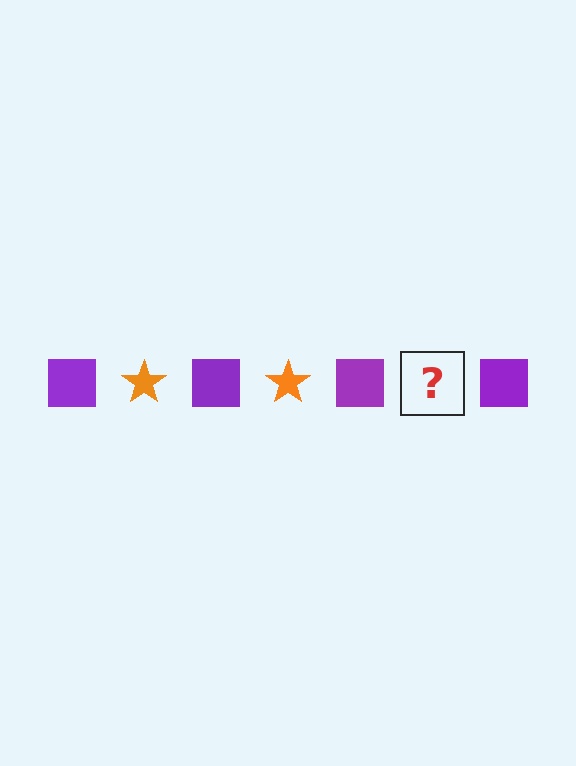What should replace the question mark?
The question mark should be replaced with an orange star.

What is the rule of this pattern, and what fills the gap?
The rule is that the pattern alternates between purple square and orange star. The gap should be filled with an orange star.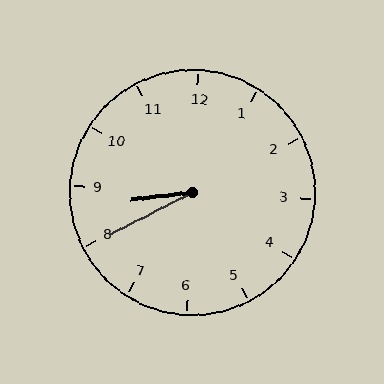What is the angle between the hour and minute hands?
Approximately 20 degrees.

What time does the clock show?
8:40.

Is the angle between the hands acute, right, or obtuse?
It is acute.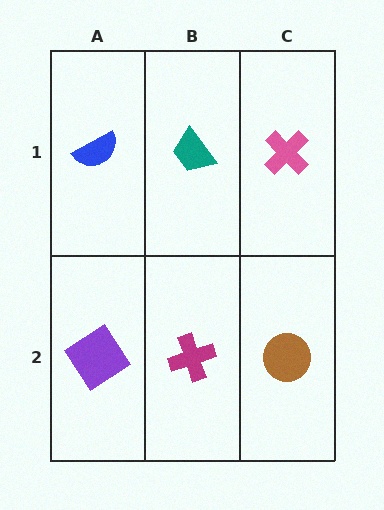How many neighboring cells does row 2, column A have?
2.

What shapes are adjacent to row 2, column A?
A blue semicircle (row 1, column A), a magenta cross (row 2, column B).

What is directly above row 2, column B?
A teal trapezoid.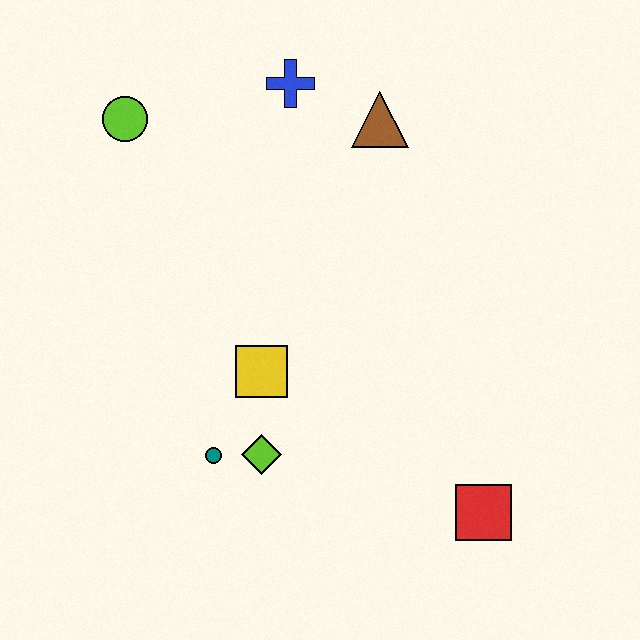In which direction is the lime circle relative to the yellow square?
The lime circle is above the yellow square.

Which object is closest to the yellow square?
The lime diamond is closest to the yellow square.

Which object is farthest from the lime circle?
The red square is farthest from the lime circle.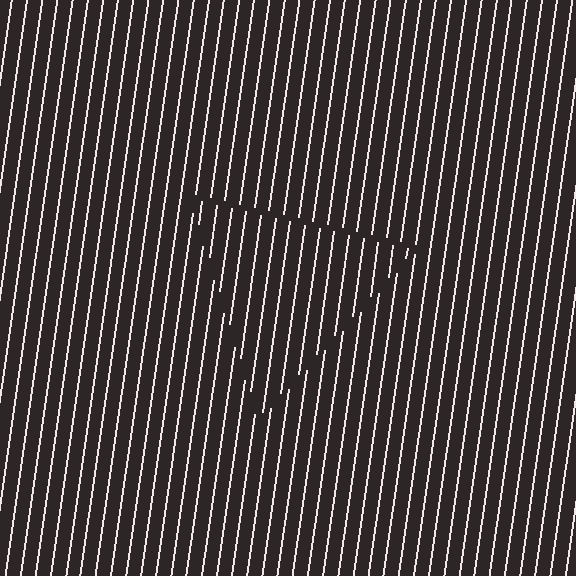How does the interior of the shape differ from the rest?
The interior of the shape contains the same grating, shifted by half a period — the contour is defined by the phase discontinuity where line-ends from the inner and outer gratings abut.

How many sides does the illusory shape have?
3 sides — the line-ends trace a triangle.